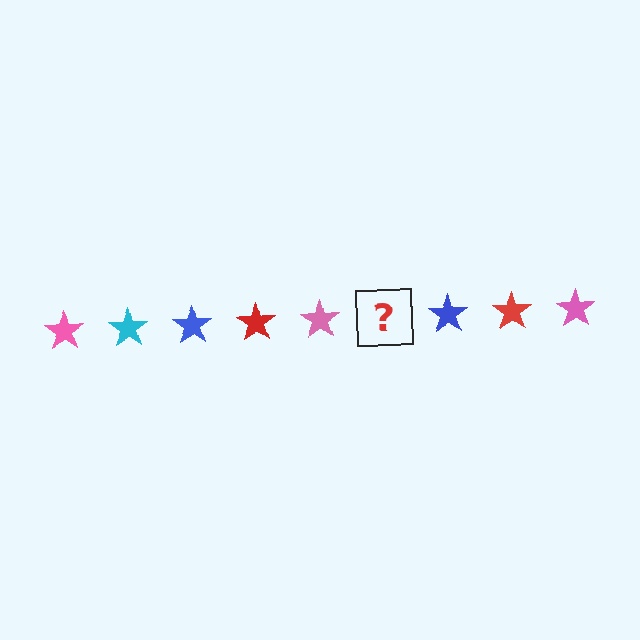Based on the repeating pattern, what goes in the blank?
The blank should be a cyan star.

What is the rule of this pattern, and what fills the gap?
The rule is that the pattern cycles through pink, cyan, blue, red stars. The gap should be filled with a cyan star.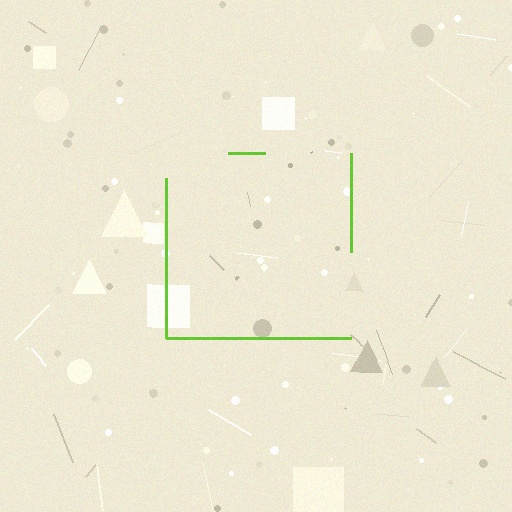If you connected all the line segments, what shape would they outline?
They would outline a square.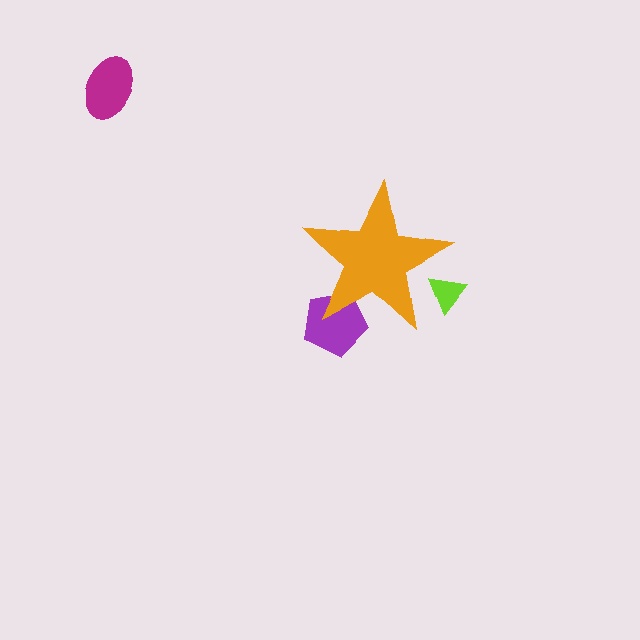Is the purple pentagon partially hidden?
Yes, the purple pentagon is partially hidden behind the orange star.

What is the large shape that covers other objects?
An orange star.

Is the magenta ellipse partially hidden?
No, the magenta ellipse is fully visible.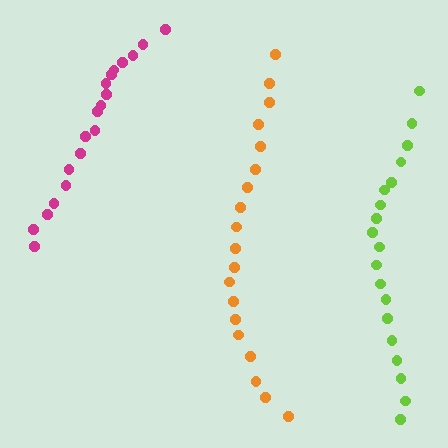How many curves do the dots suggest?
There are 3 distinct paths.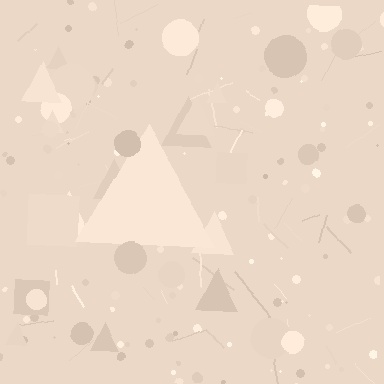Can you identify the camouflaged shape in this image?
The camouflaged shape is a triangle.